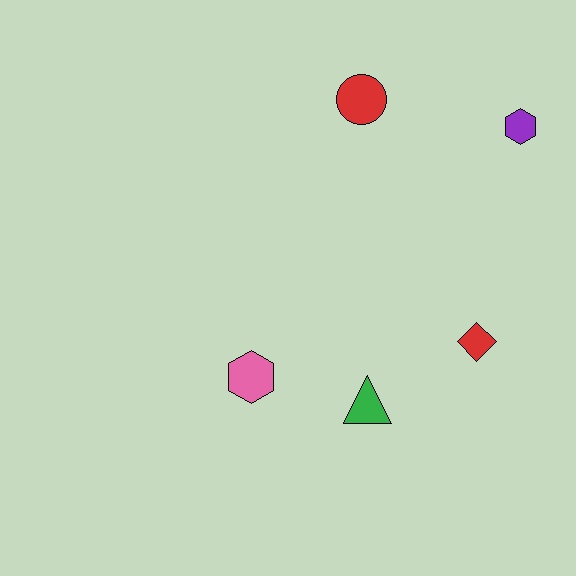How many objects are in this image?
There are 5 objects.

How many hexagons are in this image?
There are 2 hexagons.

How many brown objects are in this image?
There are no brown objects.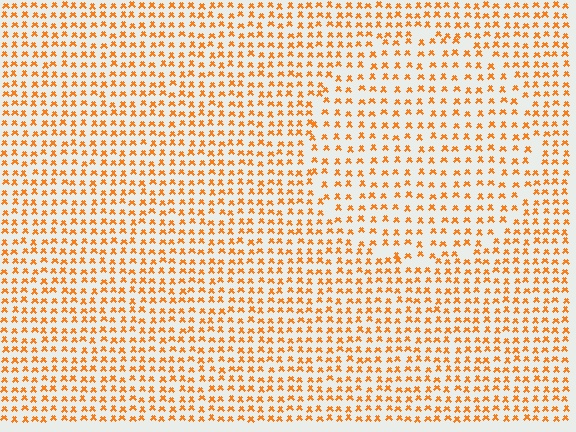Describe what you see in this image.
The image contains small orange elements arranged at two different densities. A circle-shaped region is visible where the elements are less densely packed than the surrounding area.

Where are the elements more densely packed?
The elements are more densely packed outside the circle boundary.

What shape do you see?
I see a circle.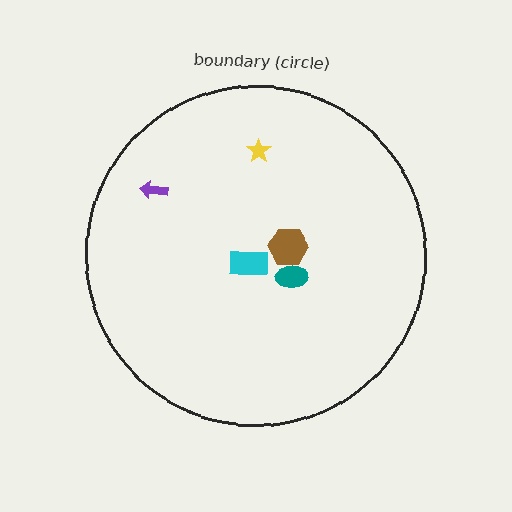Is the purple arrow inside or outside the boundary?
Inside.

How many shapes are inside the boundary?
5 inside, 0 outside.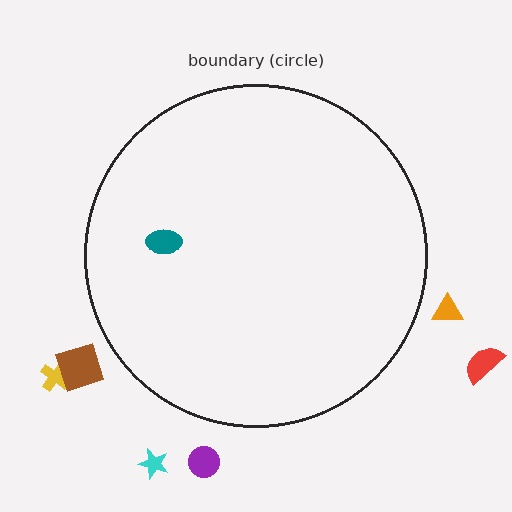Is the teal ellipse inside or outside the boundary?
Inside.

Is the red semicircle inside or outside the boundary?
Outside.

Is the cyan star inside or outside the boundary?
Outside.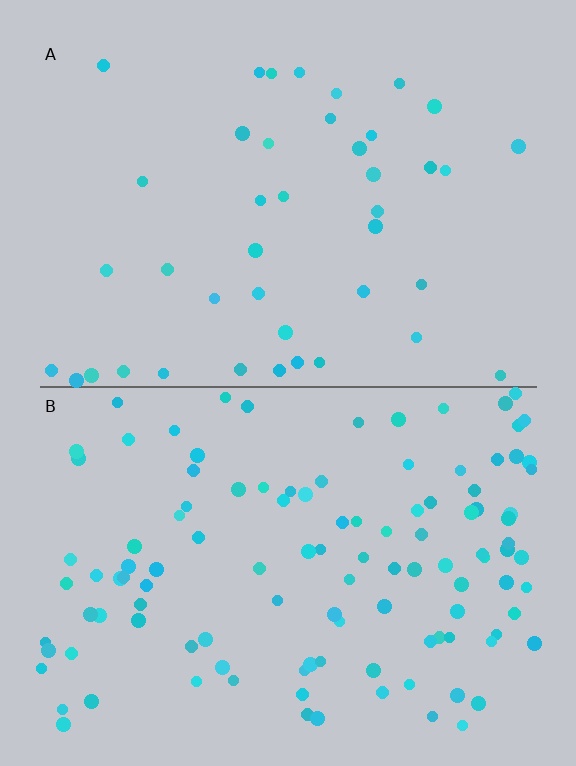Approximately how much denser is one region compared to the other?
Approximately 2.8× — region B over region A.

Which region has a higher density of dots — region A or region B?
B (the bottom).